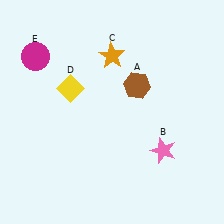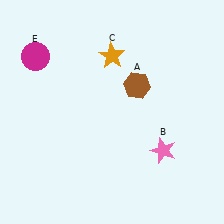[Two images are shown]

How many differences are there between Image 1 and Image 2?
There is 1 difference between the two images.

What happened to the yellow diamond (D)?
The yellow diamond (D) was removed in Image 2. It was in the top-left area of Image 1.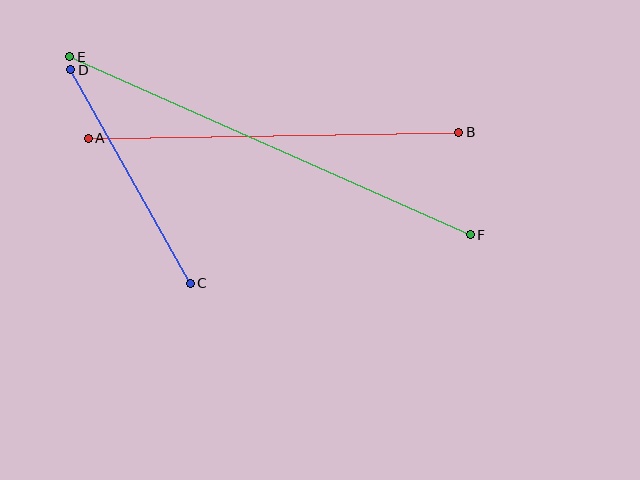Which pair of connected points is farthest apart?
Points E and F are farthest apart.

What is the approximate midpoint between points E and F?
The midpoint is at approximately (270, 146) pixels.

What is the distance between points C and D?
The distance is approximately 244 pixels.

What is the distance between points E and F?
The distance is approximately 438 pixels.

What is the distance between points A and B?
The distance is approximately 370 pixels.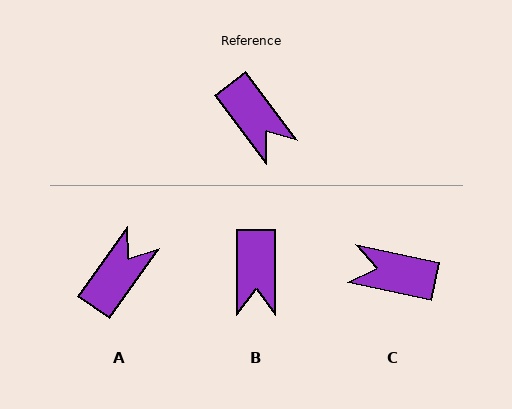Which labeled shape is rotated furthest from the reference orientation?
C, about 139 degrees away.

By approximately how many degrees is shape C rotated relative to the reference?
Approximately 139 degrees clockwise.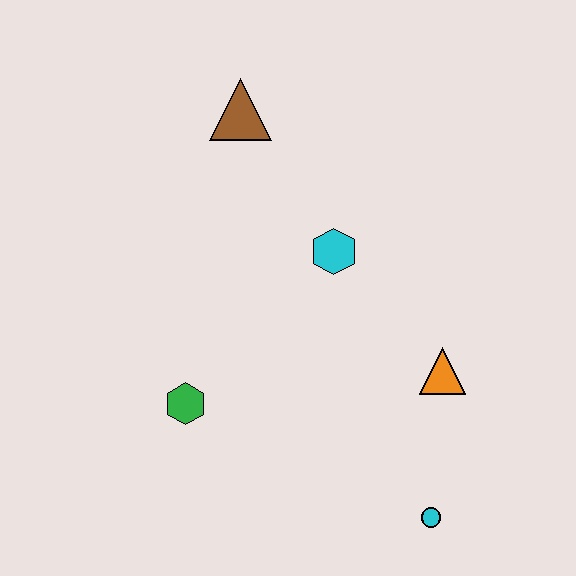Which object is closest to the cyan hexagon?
The orange triangle is closest to the cyan hexagon.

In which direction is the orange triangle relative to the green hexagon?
The orange triangle is to the right of the green hexagon.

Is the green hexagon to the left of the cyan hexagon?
Yes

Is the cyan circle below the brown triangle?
Yes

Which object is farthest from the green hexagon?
The brown triangle is farthest from the green hexagon.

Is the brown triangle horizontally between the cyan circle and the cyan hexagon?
No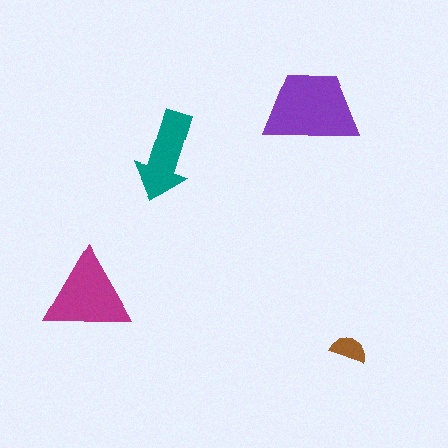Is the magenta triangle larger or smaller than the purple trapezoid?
Smaller.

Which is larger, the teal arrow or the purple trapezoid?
The purple trapezoid.